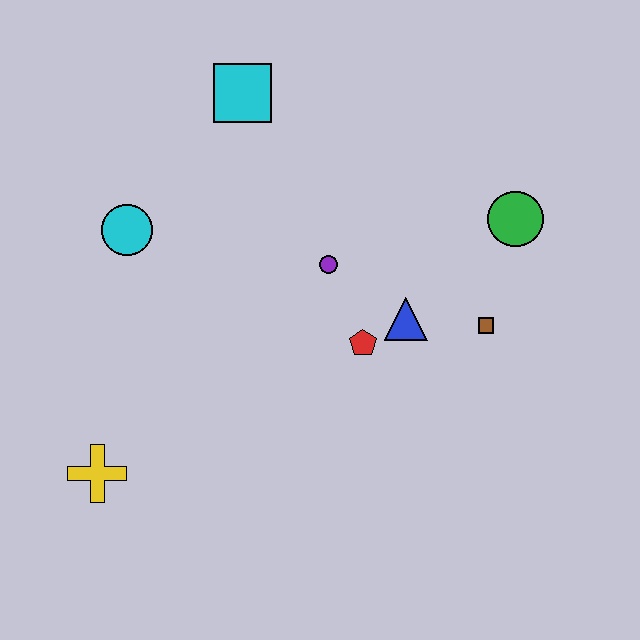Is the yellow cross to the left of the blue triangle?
Yes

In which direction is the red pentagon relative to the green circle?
The red pentagon is to the left of the green circle.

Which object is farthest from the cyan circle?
The green circle is farthest from the cyan circle.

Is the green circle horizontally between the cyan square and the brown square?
No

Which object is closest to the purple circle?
The red pentagon is closest to the purple circle.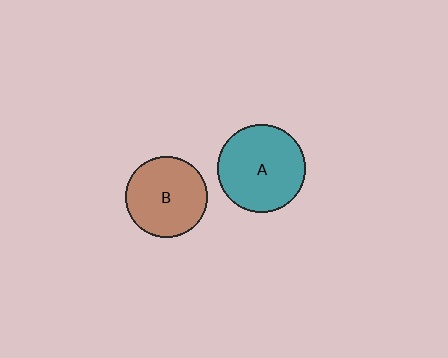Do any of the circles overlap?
No, none of the circles overlap.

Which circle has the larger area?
Circle A (teal).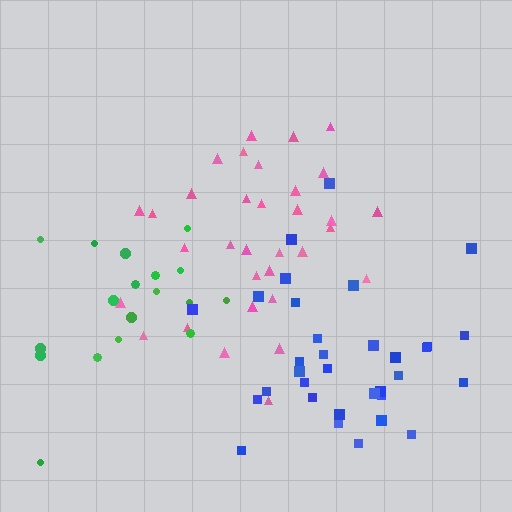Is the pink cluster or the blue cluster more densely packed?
Blue.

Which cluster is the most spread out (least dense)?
Green.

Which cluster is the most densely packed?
Blue.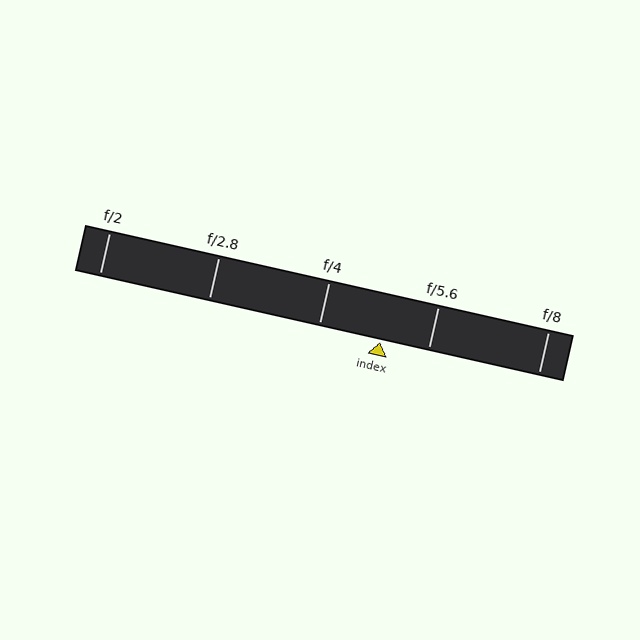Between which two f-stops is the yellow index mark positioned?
The index mark is between f/4 and f/5.6.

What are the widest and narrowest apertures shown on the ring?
The widest aperture shown is f/2 and the narrowest is f/8.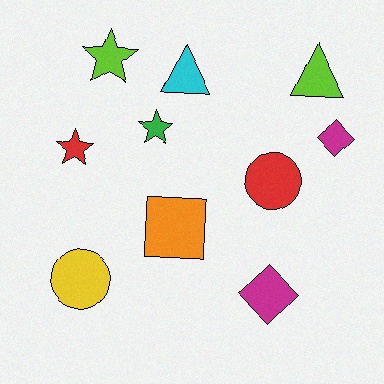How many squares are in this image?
There is 1 square.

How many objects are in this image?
There are 10 objects.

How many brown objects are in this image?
There are no brown objects.